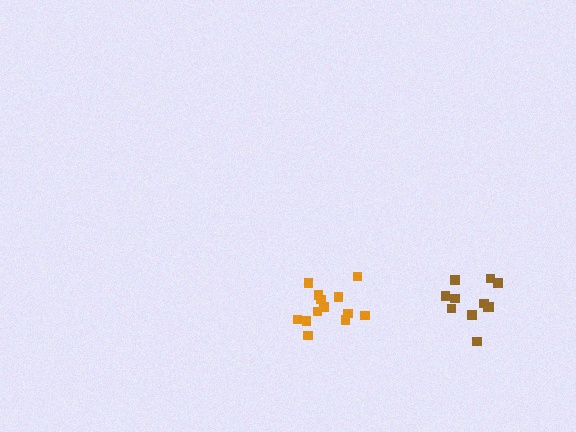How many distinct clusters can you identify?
There are 2 distinct clusters.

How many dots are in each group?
Group 1: 11 dots, Group 2: 14 dots (25 total).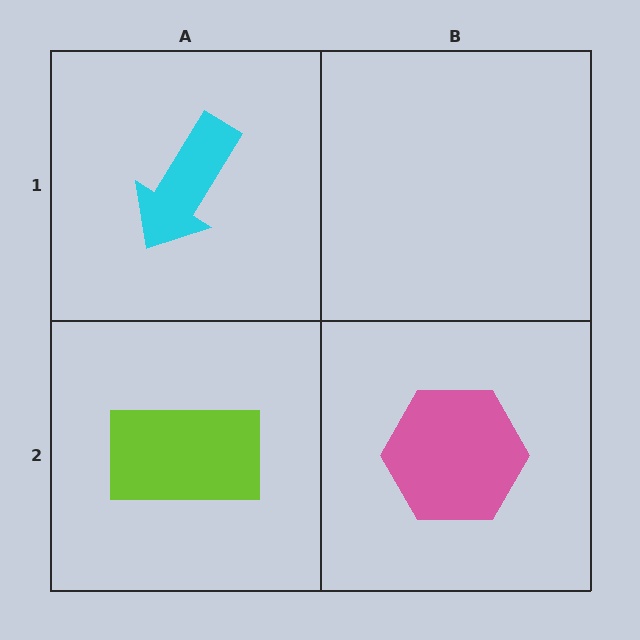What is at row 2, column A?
A lime rectangle.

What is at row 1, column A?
A cyan arrow.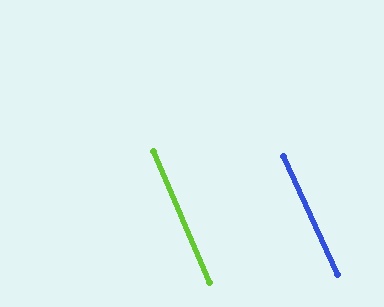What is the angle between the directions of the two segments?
Approximately 1 degree.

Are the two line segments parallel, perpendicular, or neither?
Parallel — their directions differ by only 1.5°.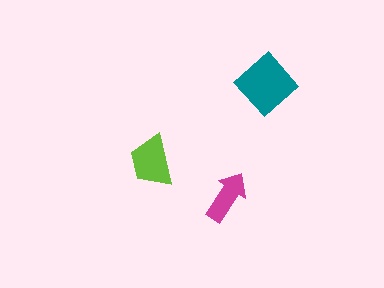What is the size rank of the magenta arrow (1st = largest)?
3rd.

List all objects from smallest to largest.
The magenta arrow, the lime trapezoid, the teal diamond.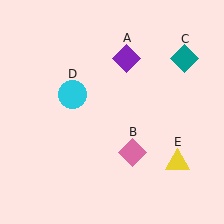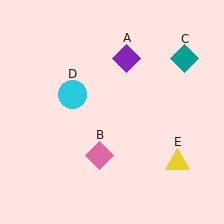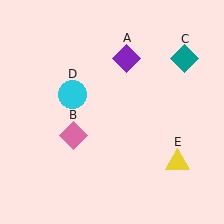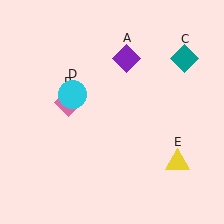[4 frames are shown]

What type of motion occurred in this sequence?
The pink diamond (object B) rotated clockwise around the center of the scene.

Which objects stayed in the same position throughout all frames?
Purple diamond (object A) and teal diamond (object C) and cyan circle (object D) and yellow triangle (object E) remained stationary.